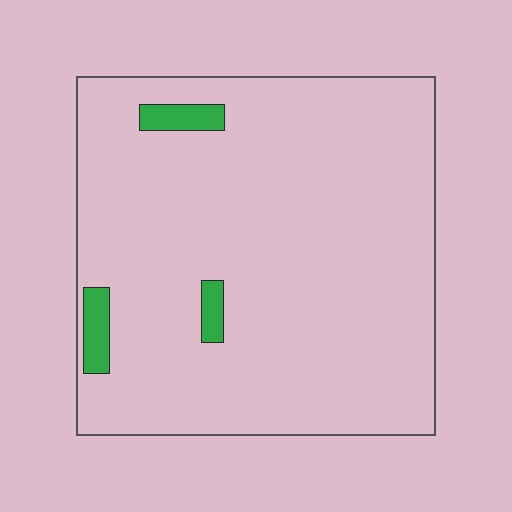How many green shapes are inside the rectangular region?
3.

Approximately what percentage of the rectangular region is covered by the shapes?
Approximately 5%.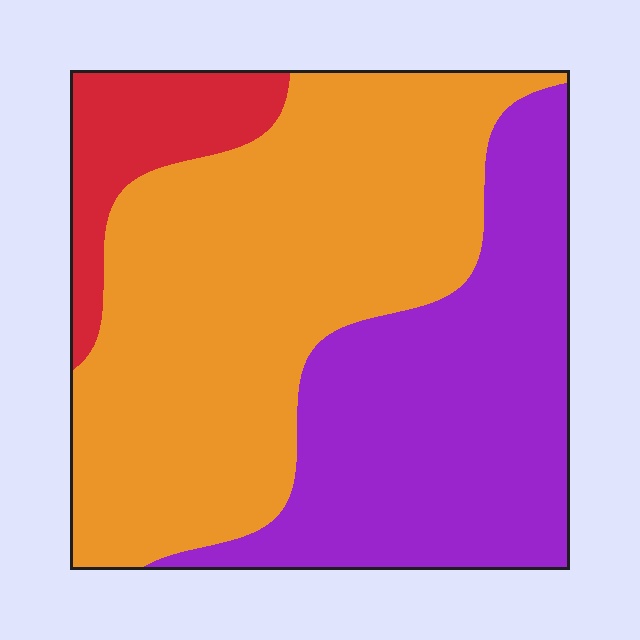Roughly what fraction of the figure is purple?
Purple takes up about three eighths (3/8) of the figure.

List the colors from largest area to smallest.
From largest to smallest: orange, purple, red.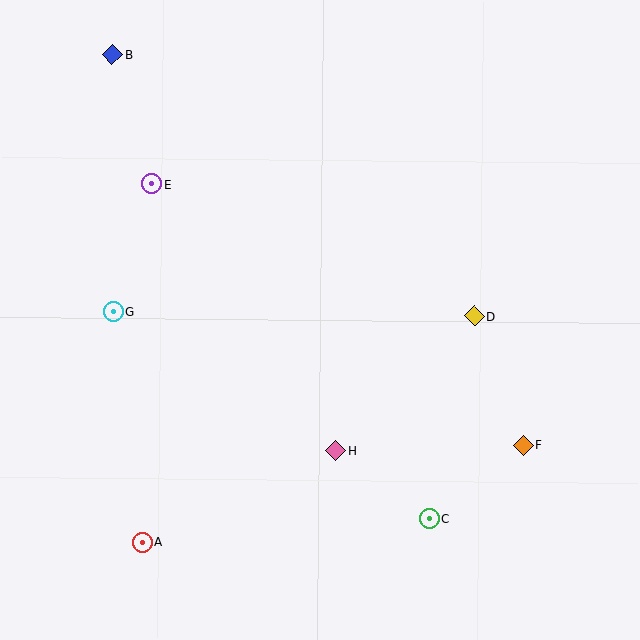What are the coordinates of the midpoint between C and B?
The midpoint between C and B is at (271, 287).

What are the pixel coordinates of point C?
Point C is at (430, 519).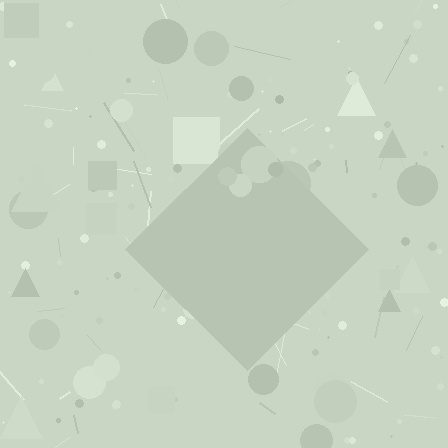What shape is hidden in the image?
A diamond is hidden in the image.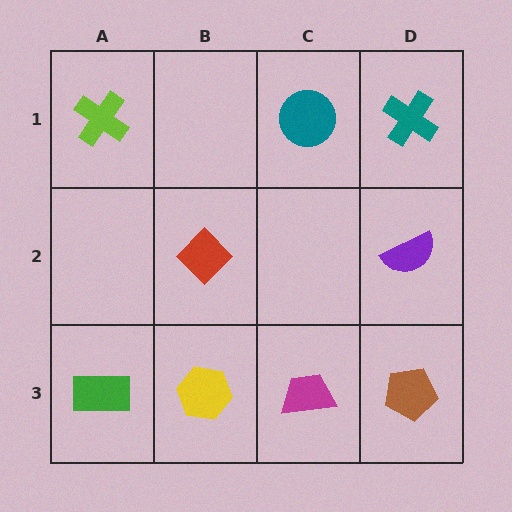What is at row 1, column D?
A teal cross.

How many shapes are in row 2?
2 shapes.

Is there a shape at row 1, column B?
No, that cell is empty.